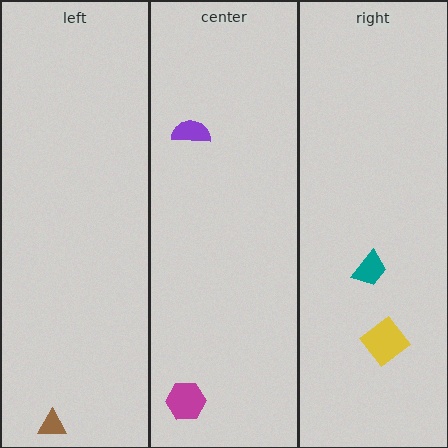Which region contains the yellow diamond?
The right region.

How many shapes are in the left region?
1.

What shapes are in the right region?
The teal trapezoid, the yellow diamond.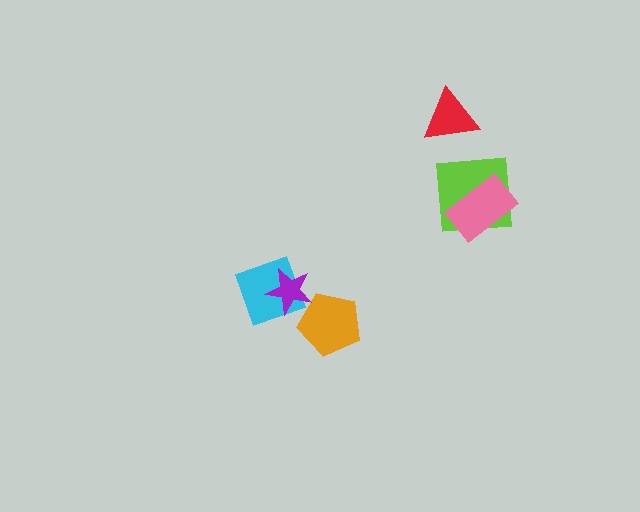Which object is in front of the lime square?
The pink rectangle is in front of the lime square.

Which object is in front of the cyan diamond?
The purple star is in front of the cyan diamond.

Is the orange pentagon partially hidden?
Yes, it is partially covered by another shape.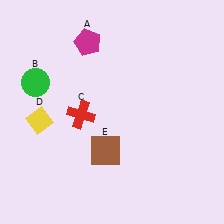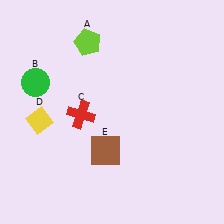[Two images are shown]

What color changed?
The pentagon (A) changed from magenta in Image 1 to lime in Image 2.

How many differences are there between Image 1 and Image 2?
There is 1 difference between the two images.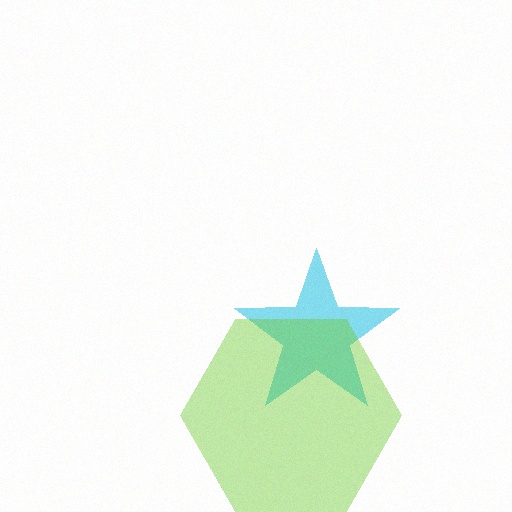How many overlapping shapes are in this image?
There are 2 overlapping shapes in the image.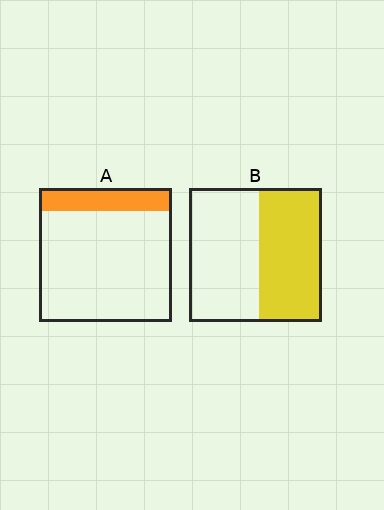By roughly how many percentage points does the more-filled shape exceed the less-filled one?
By roughly 30 percentage points (B over A).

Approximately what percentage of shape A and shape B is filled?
A is approximately 15% and B is approximately 45%.